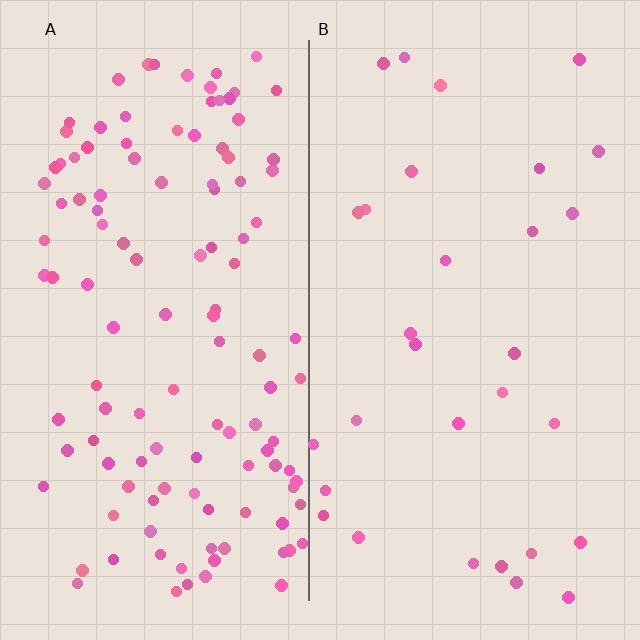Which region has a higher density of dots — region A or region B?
A (the left).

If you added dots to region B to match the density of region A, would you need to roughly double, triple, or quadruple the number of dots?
Approximately quadruple.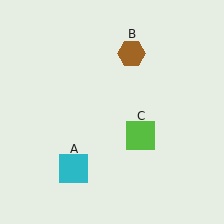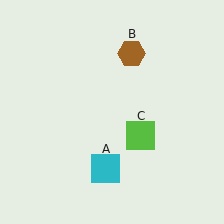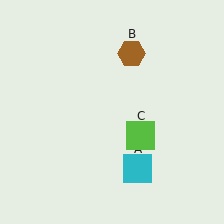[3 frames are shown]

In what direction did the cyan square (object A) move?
The cyan square (object A) moved right.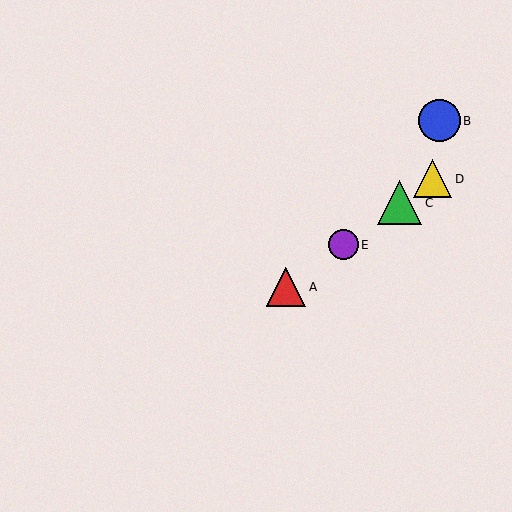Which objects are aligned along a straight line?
Objects A, C, D, E are aligned along a straight line.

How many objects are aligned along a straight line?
4 objects (A, C, D, E) are aligned along a straight line.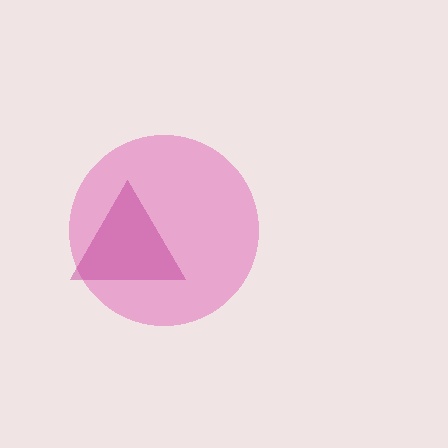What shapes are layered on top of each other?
The layered shapes are: a pink circle, a magenta triangle.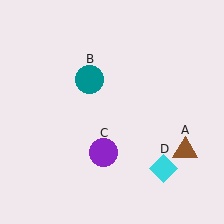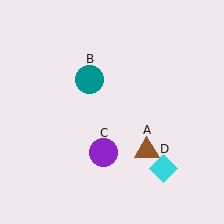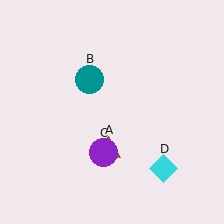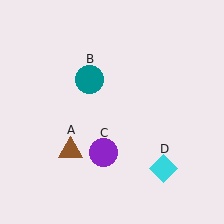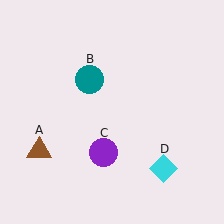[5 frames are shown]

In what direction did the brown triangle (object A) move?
The brown triangle (object A) moved left.